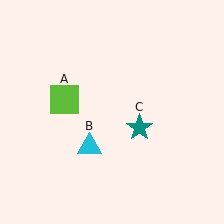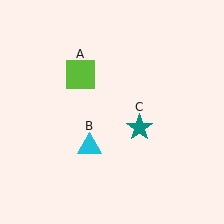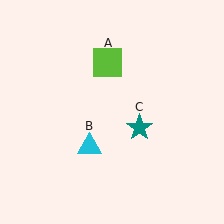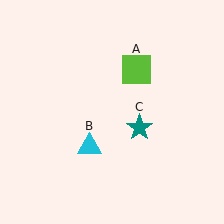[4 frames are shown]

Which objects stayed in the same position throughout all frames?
Cyan triangle (object B) and teal star (object C) remained stationary.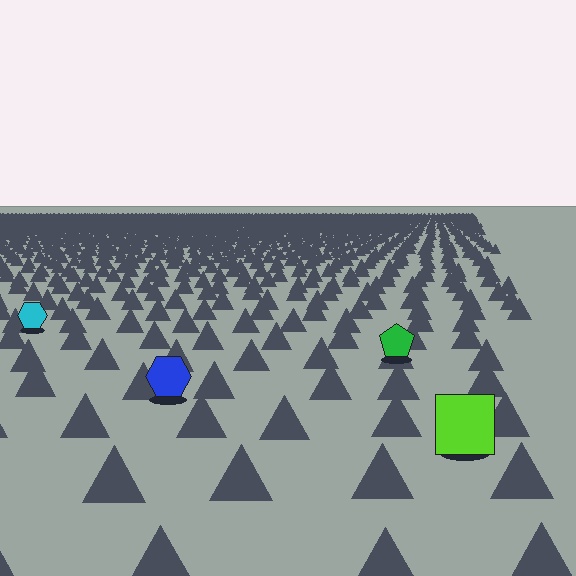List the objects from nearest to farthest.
From nearest to farthest: the lime square, the blue hexagon, the green pentagon, the cyan hexagon.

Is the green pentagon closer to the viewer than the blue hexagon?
No. The blue hexagon is closer — you can tell from the texture gradient: the ground texture is coarser near it.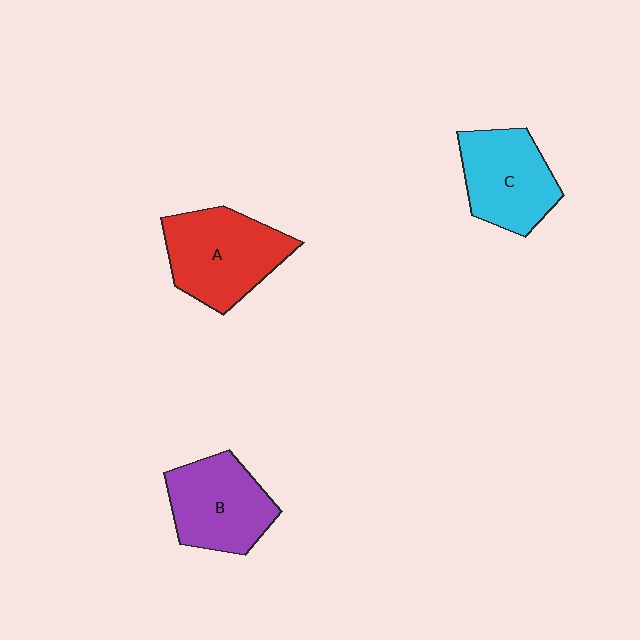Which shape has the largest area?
Shape A (red).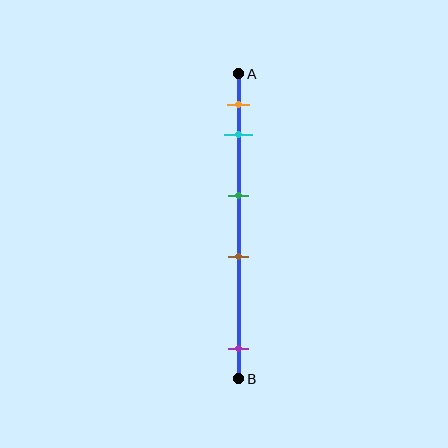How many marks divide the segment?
There are 5 marks dividing the segment.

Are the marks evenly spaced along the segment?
No, the marks are not evenly spaced.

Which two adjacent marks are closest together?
The orange and cyan marks are the closest adjacent pair.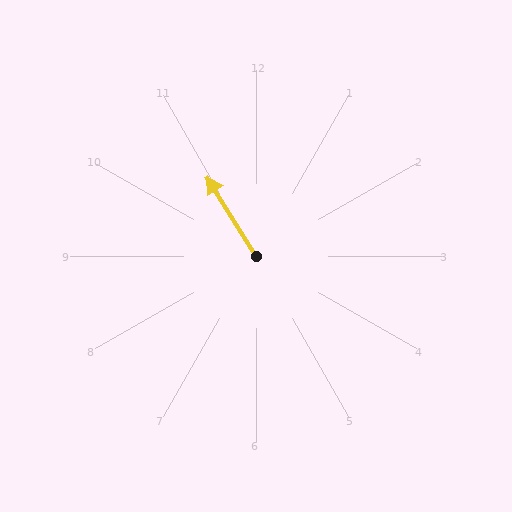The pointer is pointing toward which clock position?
Roughly 11 o'clock.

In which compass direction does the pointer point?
Northwest.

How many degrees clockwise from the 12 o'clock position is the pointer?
Approximately 328 degrees.